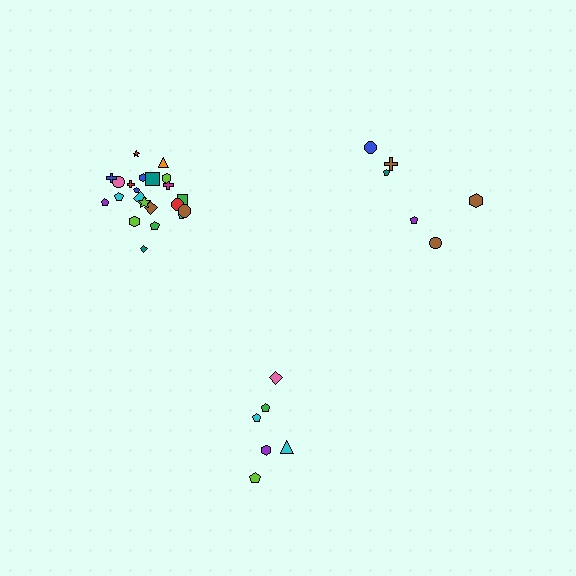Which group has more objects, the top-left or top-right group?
The top-left group.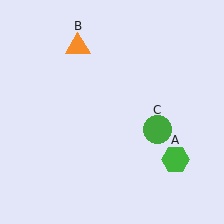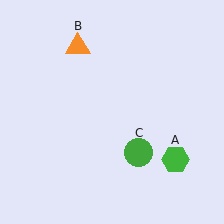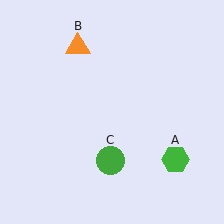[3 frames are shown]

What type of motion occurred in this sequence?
The green circle (object C) rotated clockwise around the center of the scene.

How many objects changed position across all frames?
1 object changed position: green circle (object C).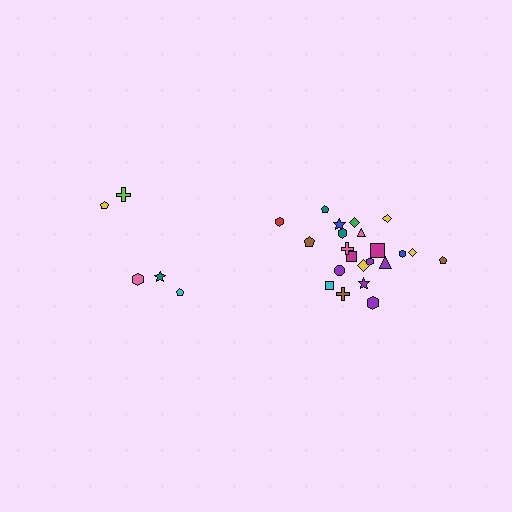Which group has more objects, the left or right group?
The right group.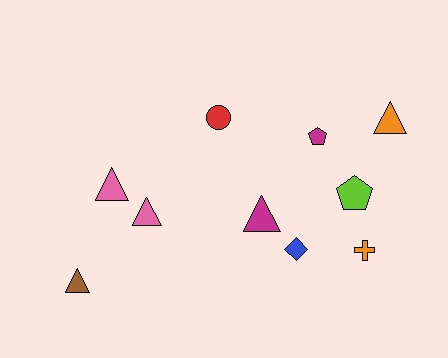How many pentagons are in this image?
There are 2 pentagons.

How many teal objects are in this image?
There are no teal objects.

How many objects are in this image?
There are 10 objects.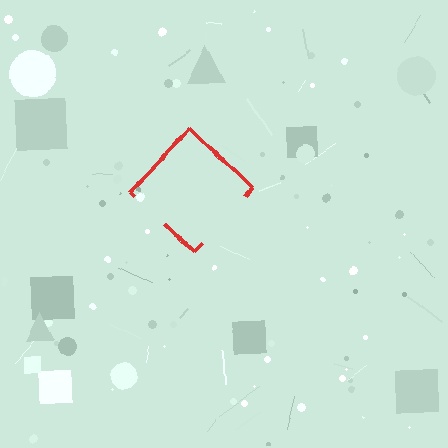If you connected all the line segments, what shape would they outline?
They would outline a diamond.